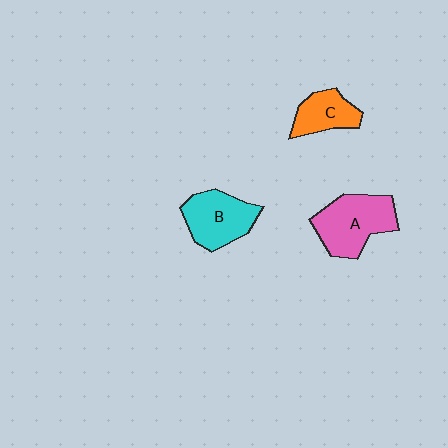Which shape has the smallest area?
Shape C (orange).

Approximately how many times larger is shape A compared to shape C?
Approximately 1.7 times.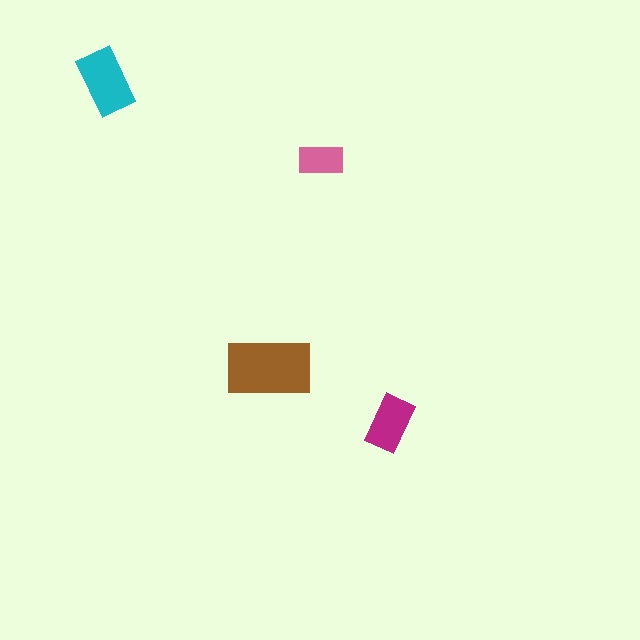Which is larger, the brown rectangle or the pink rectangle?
The brown one.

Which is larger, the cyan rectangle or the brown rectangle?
The brown one.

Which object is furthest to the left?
The cyan rectangle is leftmost.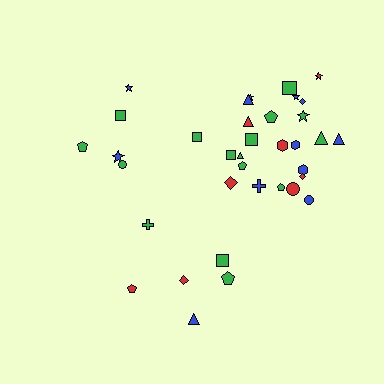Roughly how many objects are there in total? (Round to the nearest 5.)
Roughly 35 objects in total.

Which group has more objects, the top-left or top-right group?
The top-right group.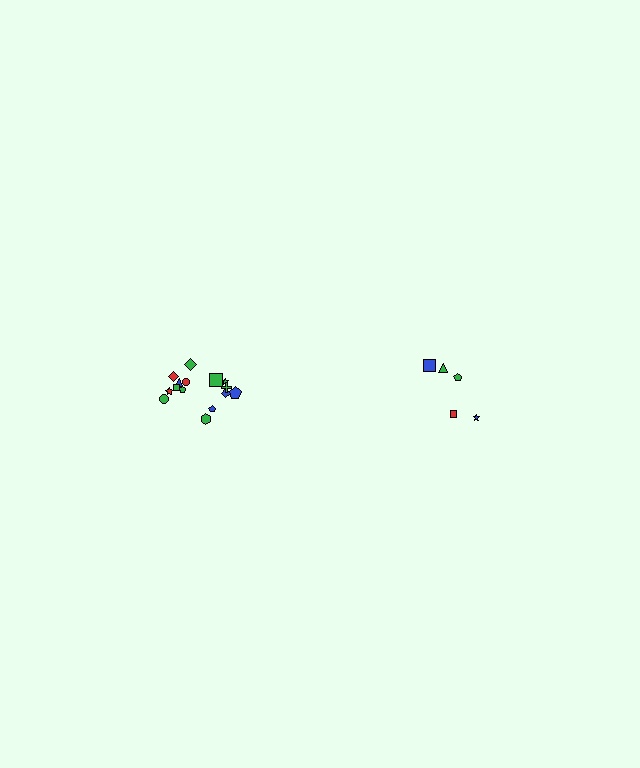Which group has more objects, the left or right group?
The left group.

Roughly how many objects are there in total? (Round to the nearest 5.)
Roughly 20 objects in total.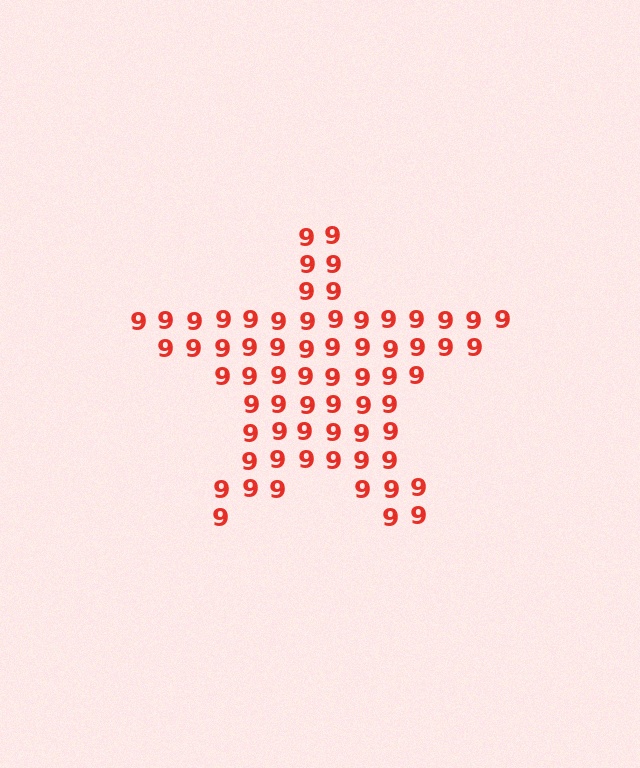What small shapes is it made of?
It is made of small digit 9's.